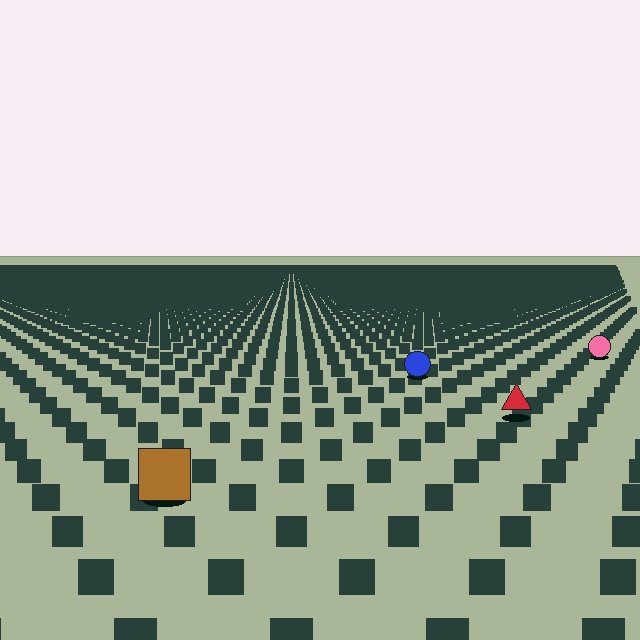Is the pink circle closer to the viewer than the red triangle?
No. The red triangle is closer — you can tell from the texture gradient: the ground texture is coarser near it.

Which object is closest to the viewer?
The brown square is closest. The texture marks near it are larger and more spread out.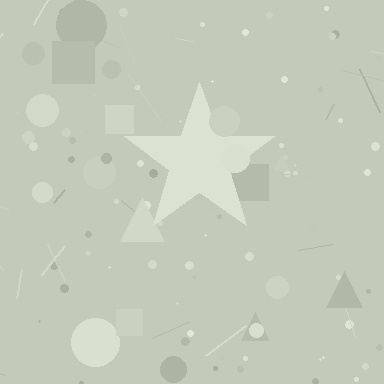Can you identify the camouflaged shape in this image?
The camouflaged shape is a star.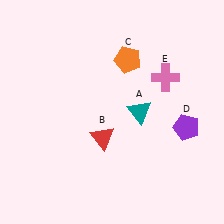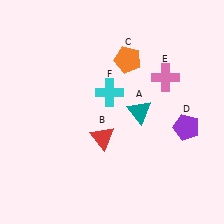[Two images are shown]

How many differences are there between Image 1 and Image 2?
There is 1 difference between the two images.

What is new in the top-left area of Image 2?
A cyan cross (F) was added in the top-left area of Image 2.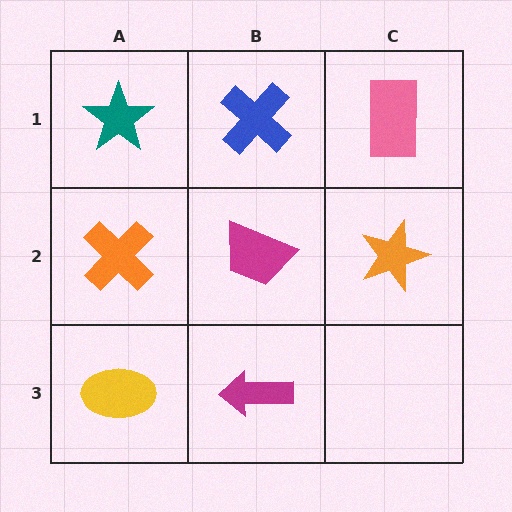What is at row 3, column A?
A yellow ellipse.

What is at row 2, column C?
An orange star.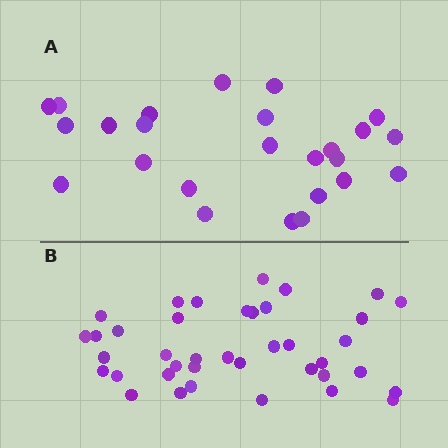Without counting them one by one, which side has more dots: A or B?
Region B (the bottom region) has more dots.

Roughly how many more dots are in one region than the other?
Region B has approximately 15 more dots than region A.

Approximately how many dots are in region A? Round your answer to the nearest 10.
About 20 dots. (The exact count is 25, which rounds to 20.)